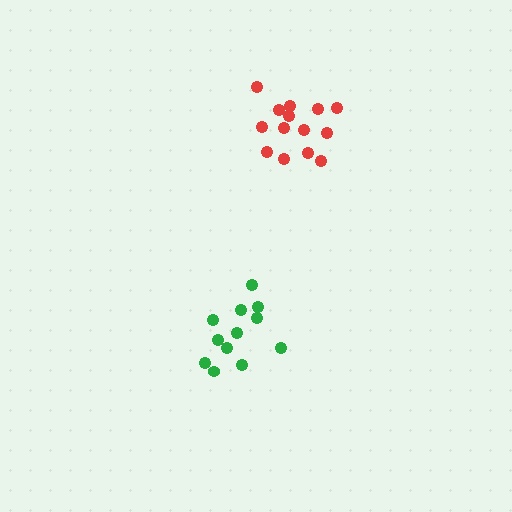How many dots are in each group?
Group 1: 12 dots, Group 2: 14 dots (26 total).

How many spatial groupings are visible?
There are 2 spatial groupings.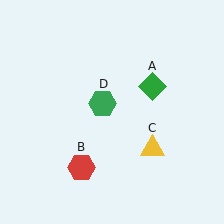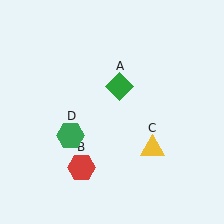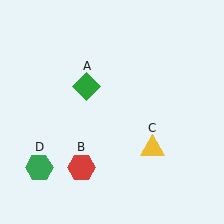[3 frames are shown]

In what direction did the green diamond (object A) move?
The green diamond (object A) moved left.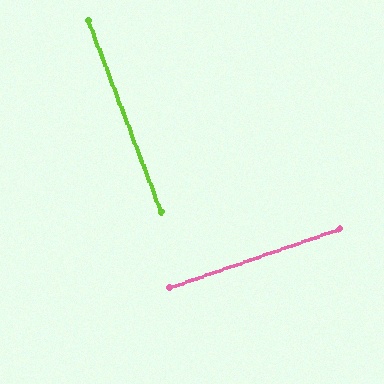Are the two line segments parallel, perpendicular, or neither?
Perpendicular — they meet at approximately 89°.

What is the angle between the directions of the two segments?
Approximately 89 degrees.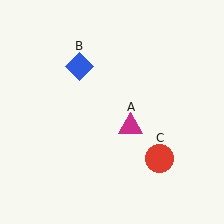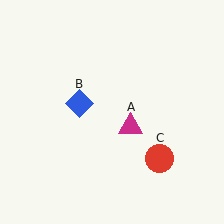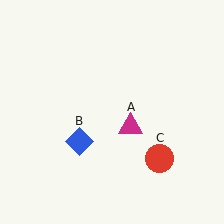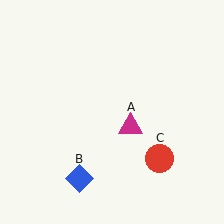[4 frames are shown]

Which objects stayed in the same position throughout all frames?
Magenta triangle (object A) and red circle (object C) remained stationary.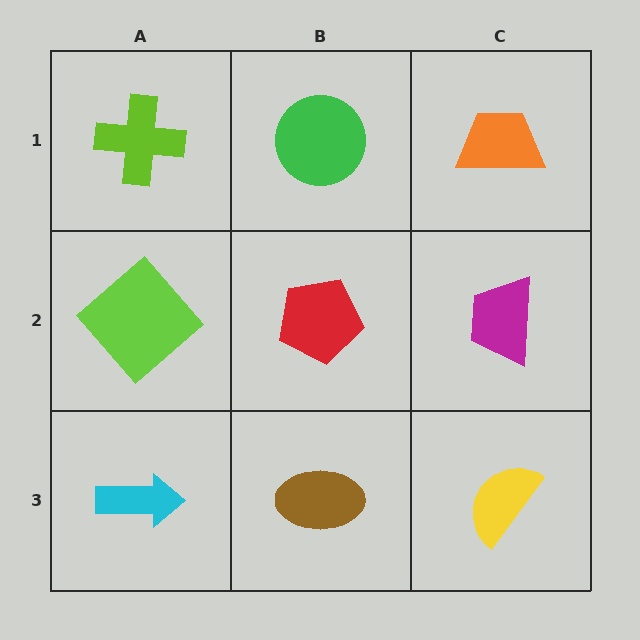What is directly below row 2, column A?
A cyan arrow.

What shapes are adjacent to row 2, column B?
A green circle (row 1, column B), a brown ellipse (row 3, column B), a lime diamond (row 2, column A), a magenta trapezoid (row 2, column C).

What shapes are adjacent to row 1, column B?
A red pentagon (row 2, column B), a lime cross (row 1, column A), an orange trapezoid (row 1, column C).